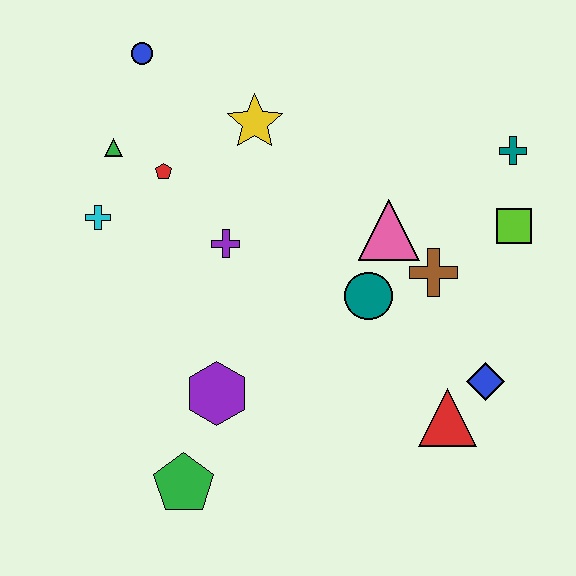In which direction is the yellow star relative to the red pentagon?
The yellow star is to the right of the red pentagon.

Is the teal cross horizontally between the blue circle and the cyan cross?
No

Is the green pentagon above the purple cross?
No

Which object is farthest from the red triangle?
The blue circle is farthest from the red triangle.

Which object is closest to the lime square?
The teal cross is closest to the lime square.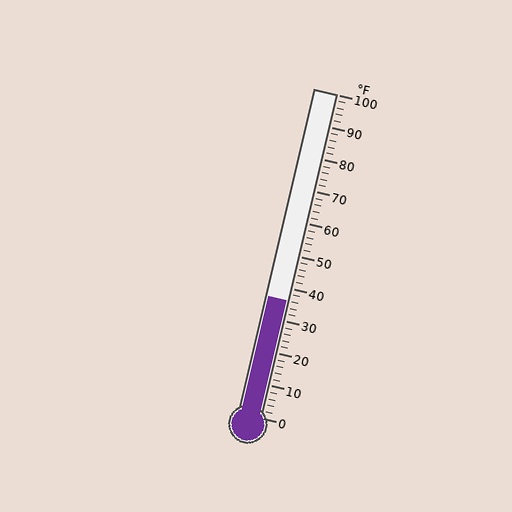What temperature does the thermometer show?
The thermometer shows approximately 36°F.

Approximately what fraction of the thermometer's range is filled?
The thermometer is filled to approximately 35% of its range.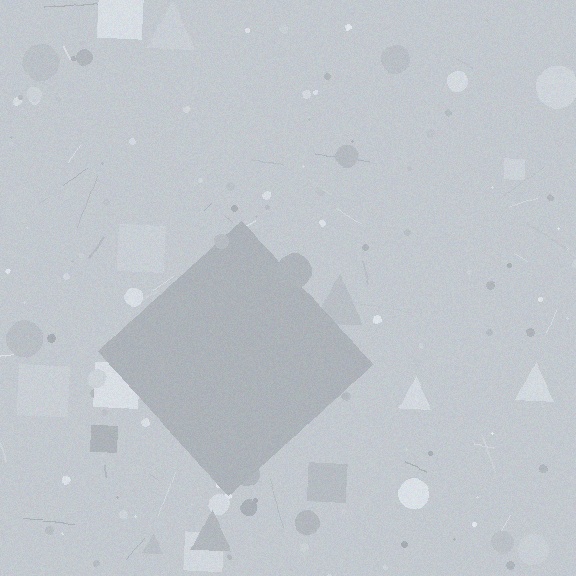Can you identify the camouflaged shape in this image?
The camouflaged shape is a diamond.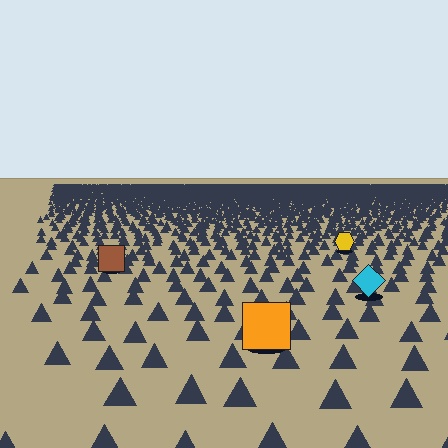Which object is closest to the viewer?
The orange square is closest. The texture marks near it are larger and more spread out.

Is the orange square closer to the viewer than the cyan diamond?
Yes. The orange square is closer — you can tell from the texture gradient: the ground texture is coarser near it.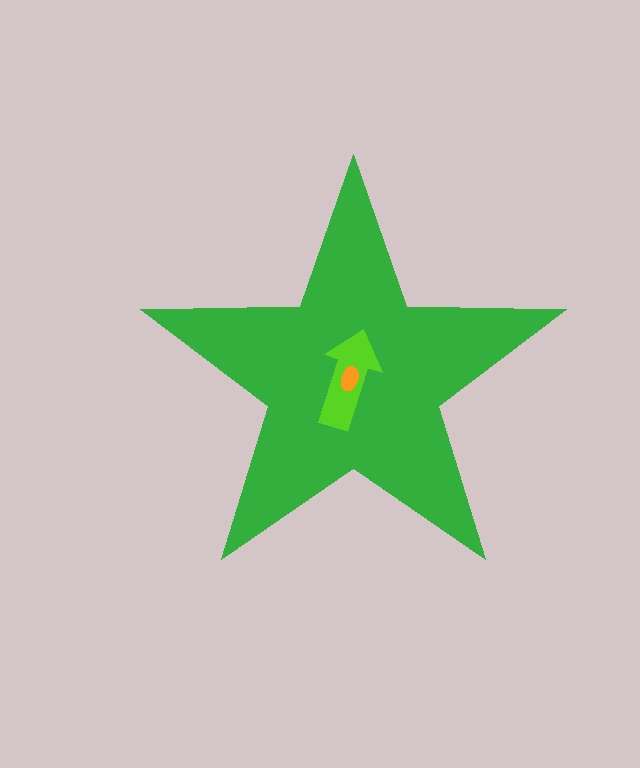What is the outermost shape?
The green star.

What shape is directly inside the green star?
The lime arrow.